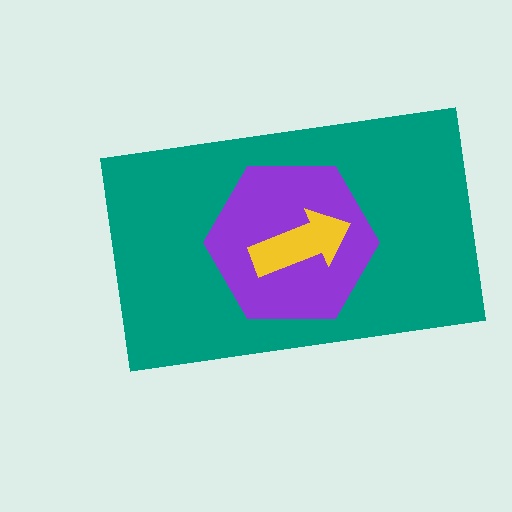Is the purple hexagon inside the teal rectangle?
Yes.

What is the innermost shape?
The yellow arrow.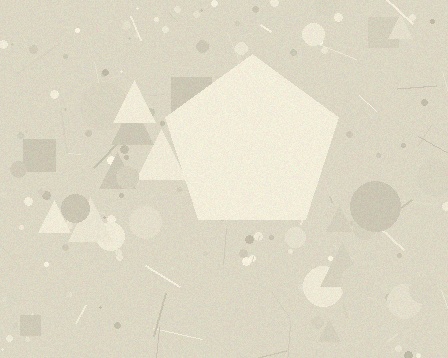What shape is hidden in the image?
A pentagon is hidden in the image.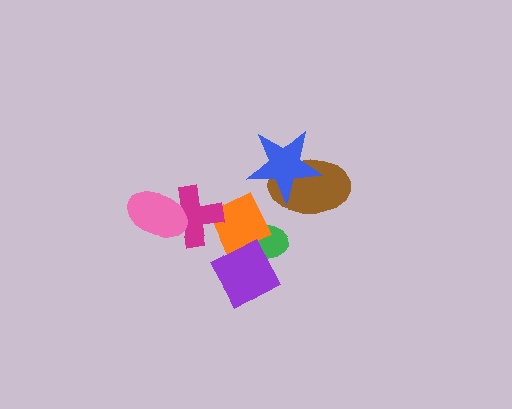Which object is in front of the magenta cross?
The pink ellipse is in front of the magenta cross.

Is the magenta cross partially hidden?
Yes, it is partially covered by another shape.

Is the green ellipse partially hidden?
Yes, it is partially covered by another shape.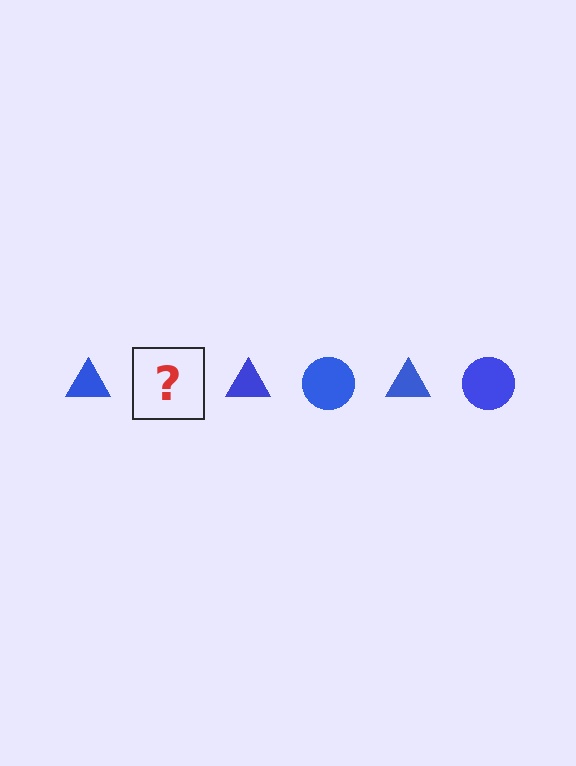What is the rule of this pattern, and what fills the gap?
The rule is that the pattern cycles through triangle, circle shapes in blue. The gap should be filled with a blue circle.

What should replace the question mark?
The question mark should be replaced with a blue circle.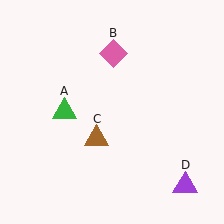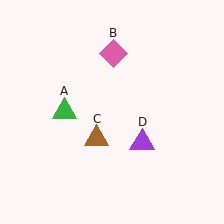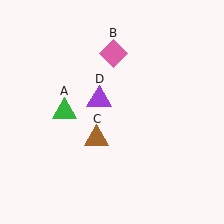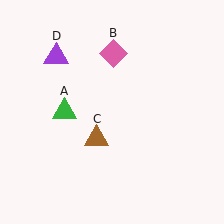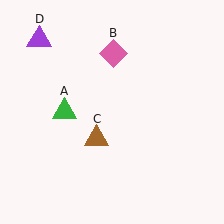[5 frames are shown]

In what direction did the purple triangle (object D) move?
The purple triangle (object D) moved up and to the left.